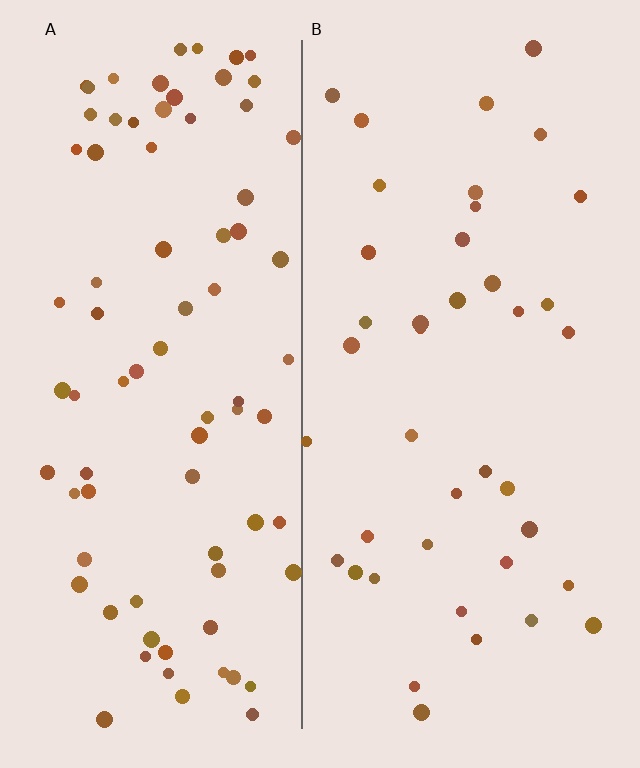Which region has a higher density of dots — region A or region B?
A (the left).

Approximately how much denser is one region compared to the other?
Approximately 2.0× — region A over region B.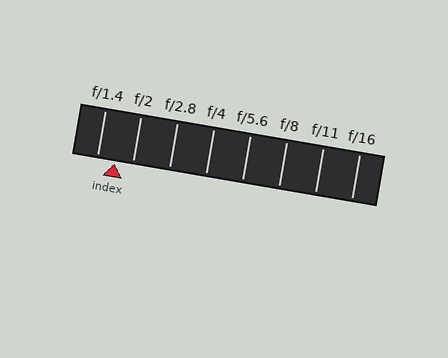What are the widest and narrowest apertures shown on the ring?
The widest aperture shown is f/1.4 and the narrowest is f/16.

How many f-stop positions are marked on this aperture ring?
There are 8 f-stop positions marked.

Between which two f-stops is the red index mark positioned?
The index mark is between f/1.4 and f/2.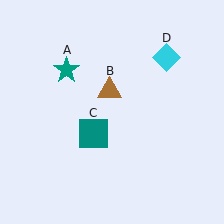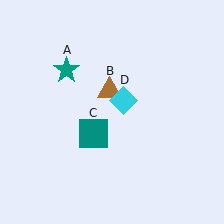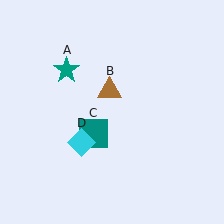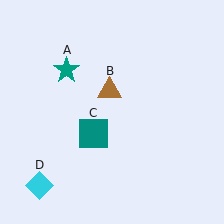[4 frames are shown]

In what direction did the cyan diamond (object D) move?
The cyan diamond (object D) moved down and to the left.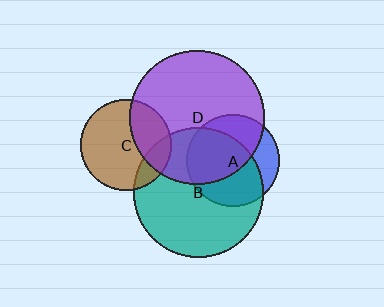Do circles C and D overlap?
Yes.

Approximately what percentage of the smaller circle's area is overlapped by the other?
Approximately 30%.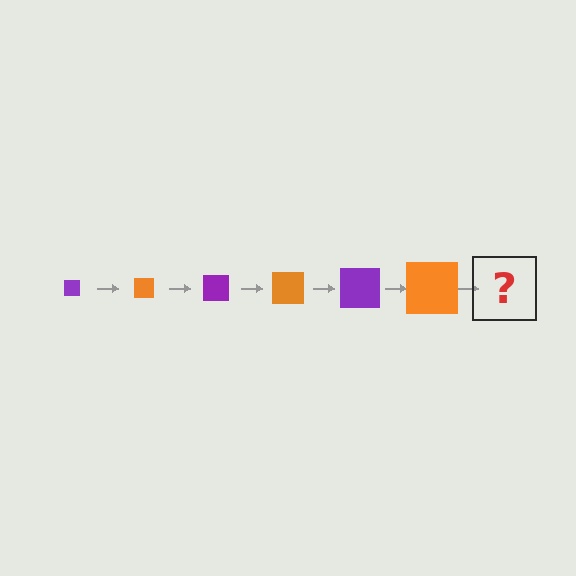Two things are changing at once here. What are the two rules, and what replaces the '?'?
The two rules are that the square grows larger each step and the color cycles through purple and orange. The '?' should be a purple square, larger than the previous one.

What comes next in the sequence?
The next element should be a purple square, larger than the previous one.